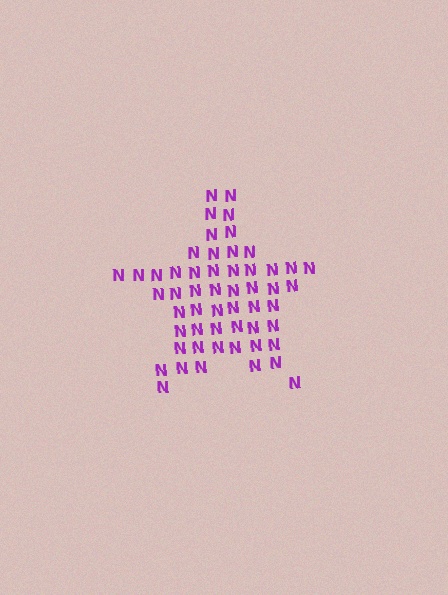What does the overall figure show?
The overall figure shows a star.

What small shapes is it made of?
It is made of small letter N's.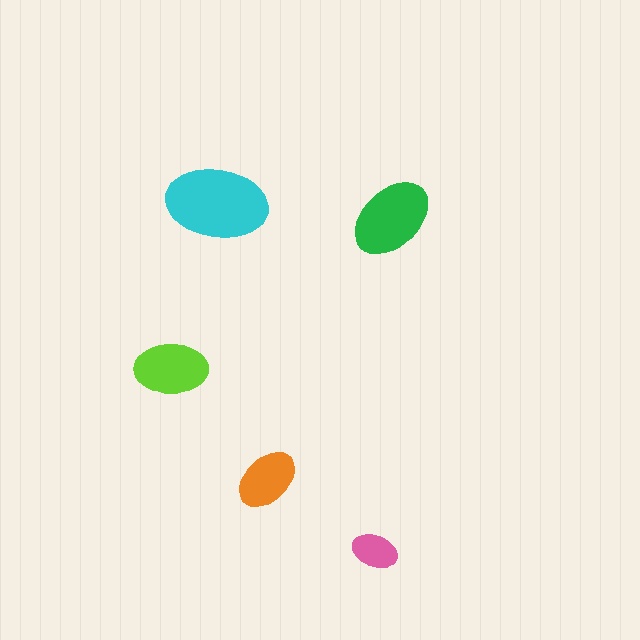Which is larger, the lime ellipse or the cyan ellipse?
The cyan one.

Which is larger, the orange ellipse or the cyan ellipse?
The cyan one.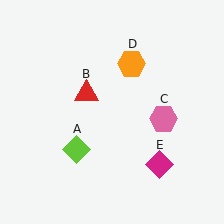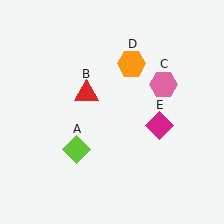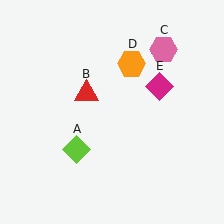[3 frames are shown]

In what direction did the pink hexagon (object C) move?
The pink hexagon (object C) moved up.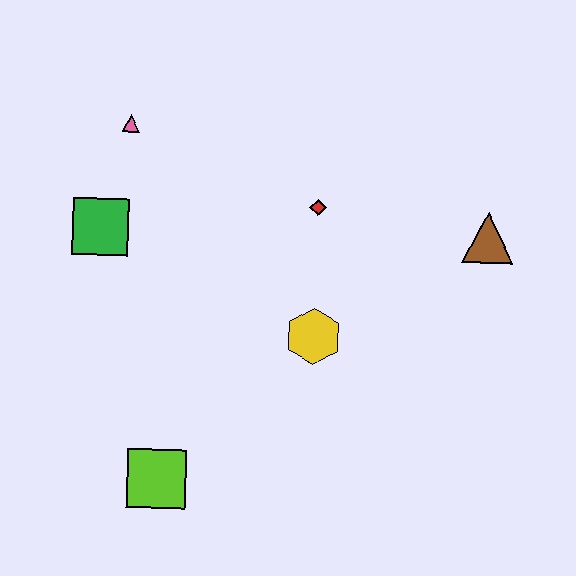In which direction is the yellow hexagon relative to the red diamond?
The yellow hexagon is below the red diamond.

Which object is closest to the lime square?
The yellow hexagon is closest to the lime square.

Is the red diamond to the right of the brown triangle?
No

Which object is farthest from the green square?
The brown triangle is farthest from the green square.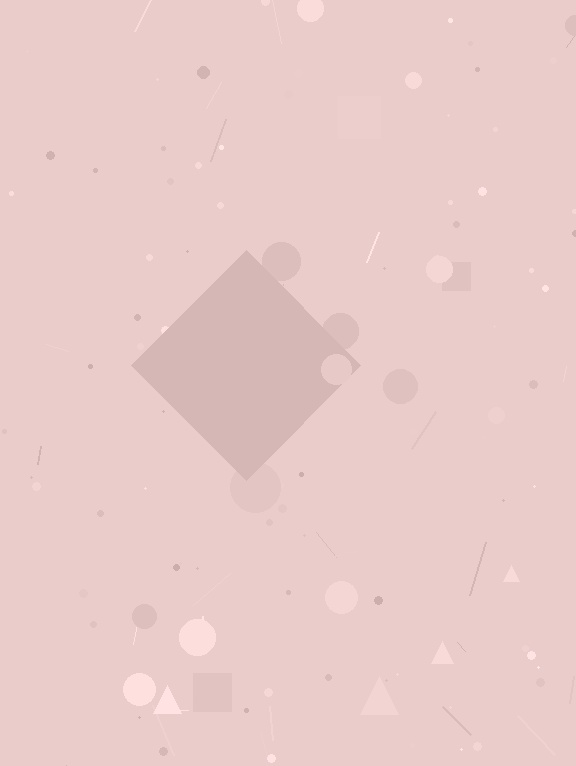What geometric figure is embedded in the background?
A diamond is embedded in the background.